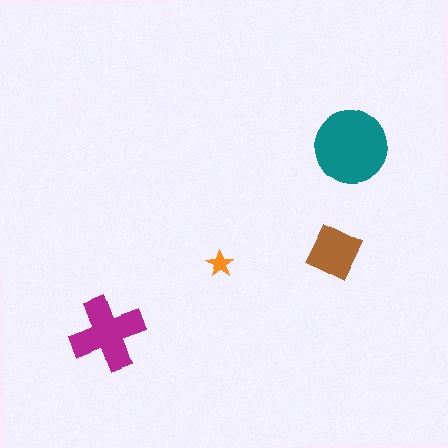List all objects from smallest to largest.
The orange star, the brown diamond, the magenta cross, the teal circle.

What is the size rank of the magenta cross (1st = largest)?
2nd.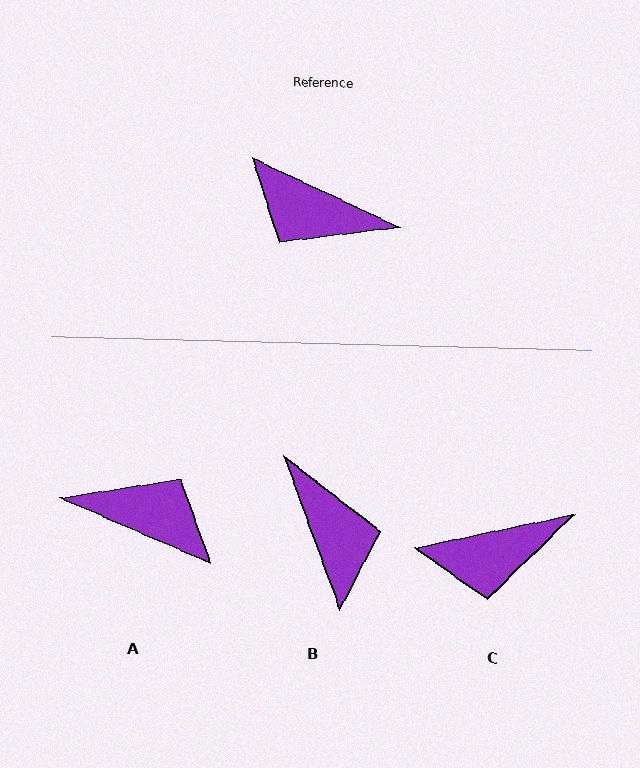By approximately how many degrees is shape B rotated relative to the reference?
Approximately 135 degrees counter-clockwise.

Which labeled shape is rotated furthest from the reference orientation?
A, about 178 degrees away.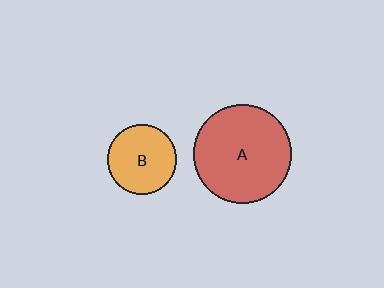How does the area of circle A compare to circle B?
Approximately 2.0 times.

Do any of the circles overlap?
No, none of the circles overlap.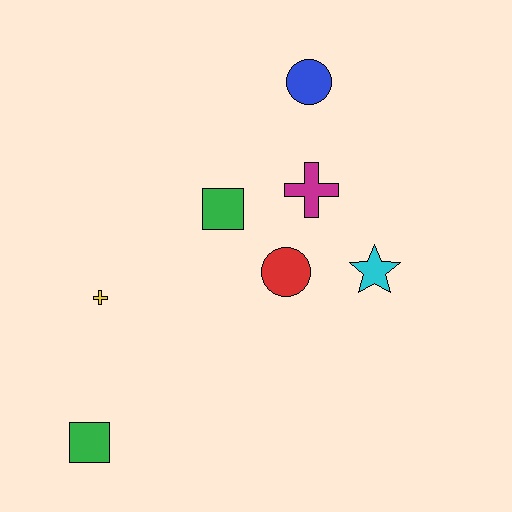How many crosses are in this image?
There are 2 crosses.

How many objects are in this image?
There are 7 objects.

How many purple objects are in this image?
There are no purple objects.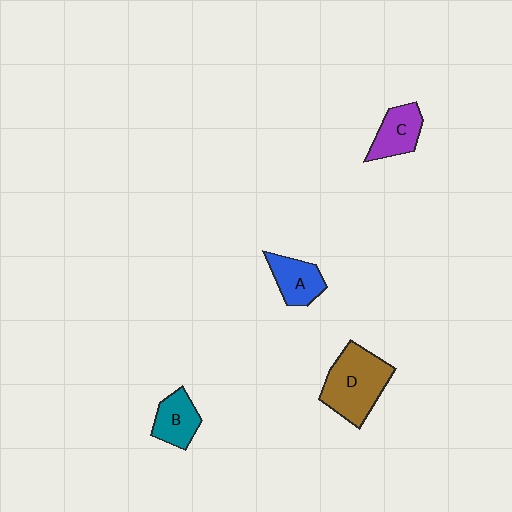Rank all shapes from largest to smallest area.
From largest to smallest: D (brown), C (purple), A (blue), B (teal).